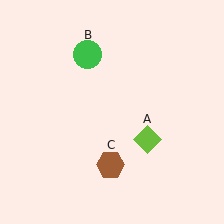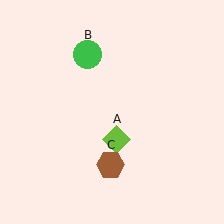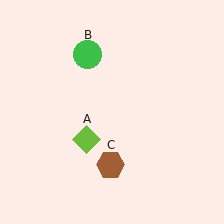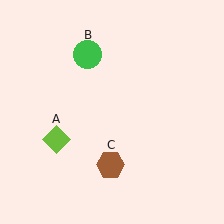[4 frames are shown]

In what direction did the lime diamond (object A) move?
The lime diamond (object A) moved left.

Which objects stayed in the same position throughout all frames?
Green circle (object B) and brown hexagon (object C) remained stationary.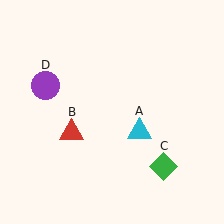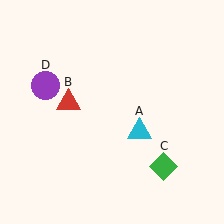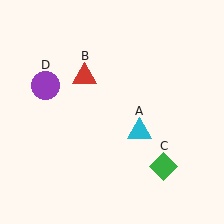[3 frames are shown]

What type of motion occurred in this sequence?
The red triangle (object B) rotated clockwise around the center of the scene.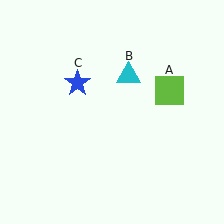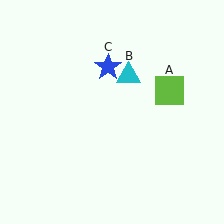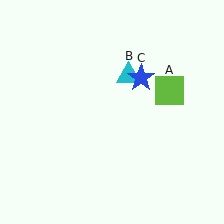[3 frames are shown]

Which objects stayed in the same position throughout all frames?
Lime square (object A) and cyan triangle (object B) remained stationary.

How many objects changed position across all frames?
1 object changed position: blue star (object C).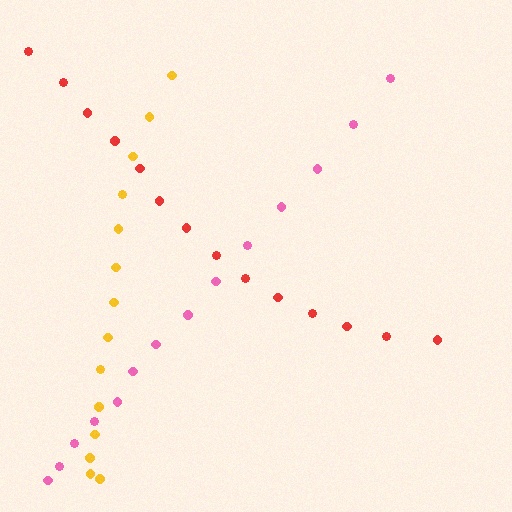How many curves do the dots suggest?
There are 3 distinct paths.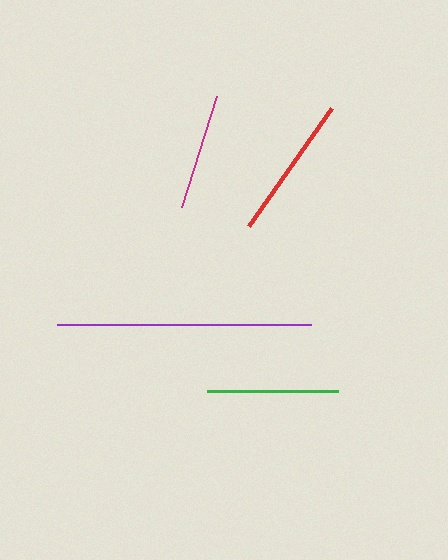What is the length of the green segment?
The green segment is approximately 132 pixels long.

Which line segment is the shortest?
The magenta line is the shortest at approximately 117 pixels.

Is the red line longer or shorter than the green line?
The red line is longer than the green line.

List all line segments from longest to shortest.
From longest to shortest: purple, red, green, magenta.